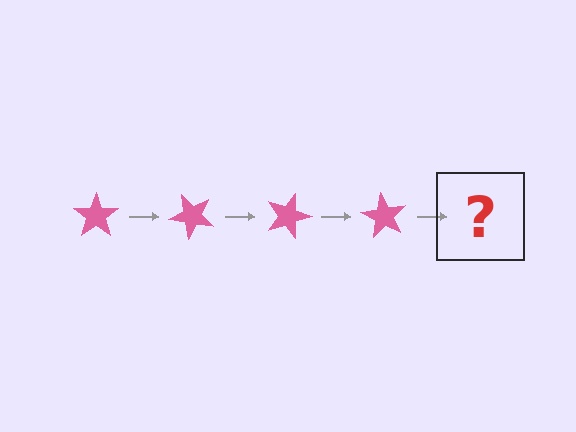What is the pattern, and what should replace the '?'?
The pattern is that the star rotates 45 degrees each step. The '?' should be a pink star rotated 180 degrees.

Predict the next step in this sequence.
The next step is a pink star rotated 180 degrees.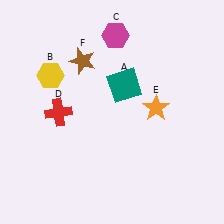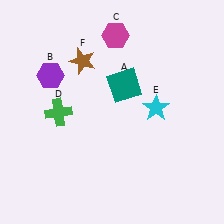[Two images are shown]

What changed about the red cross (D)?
In Image 1, D is red. In Image 2, it changed to green.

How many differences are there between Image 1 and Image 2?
There are 3 differences between the two images.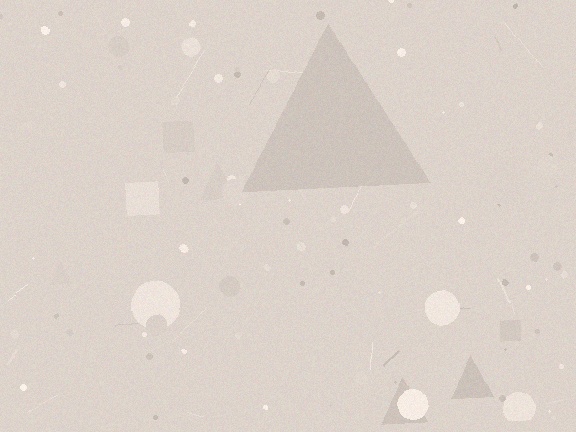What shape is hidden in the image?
A triangle is hidden in the image.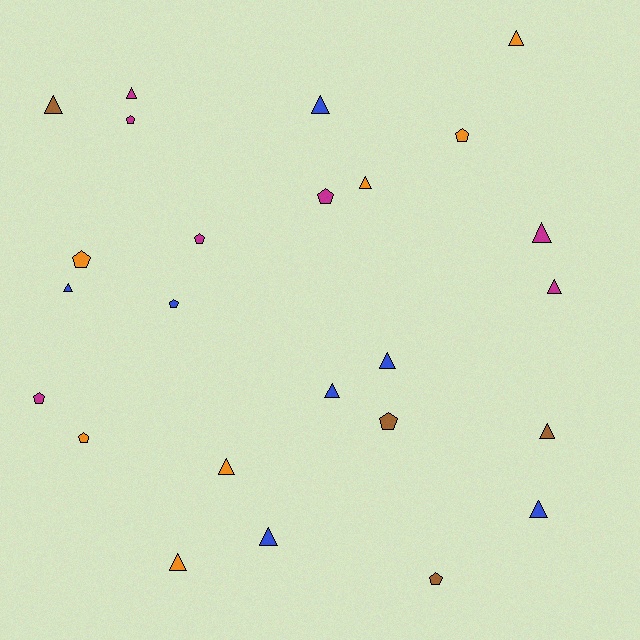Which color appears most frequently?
Magenta, with 7 objects.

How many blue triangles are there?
There are 6 blue triangles.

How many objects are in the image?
There are 25 objects.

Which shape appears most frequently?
Triangle, with 15 objects.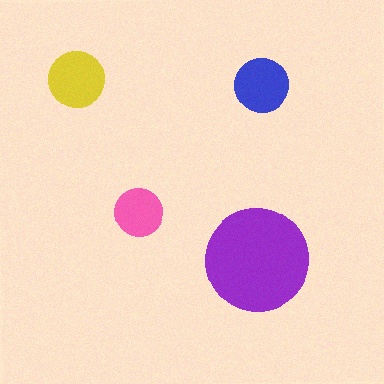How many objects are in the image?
There are 4 objects in the image.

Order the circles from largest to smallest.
the purple one, the yellow one, the blue one, the pink one.